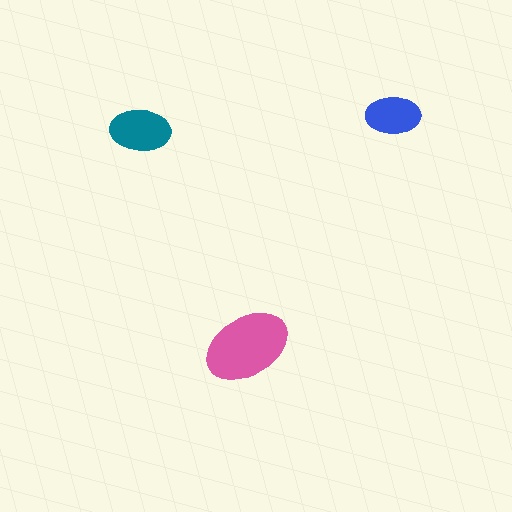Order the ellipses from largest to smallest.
the pink one, the teal one, the blue one.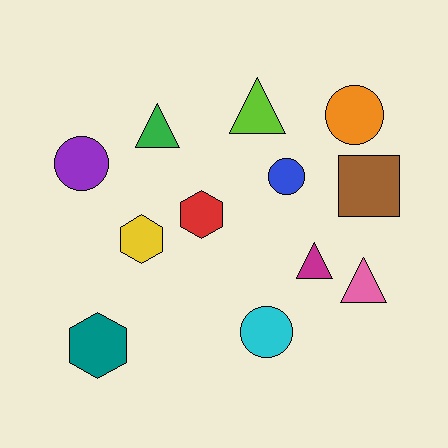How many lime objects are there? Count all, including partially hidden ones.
There is 1 lime object.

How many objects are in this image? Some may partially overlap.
There are 12 objects.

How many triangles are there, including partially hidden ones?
There are 4 triangles.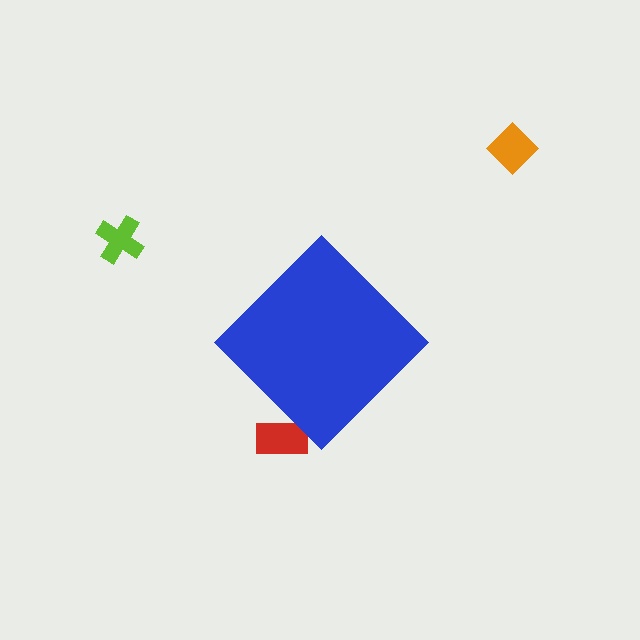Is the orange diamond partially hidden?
No, the orange diamond is fully visible.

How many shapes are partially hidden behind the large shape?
1 shape is partially hidden.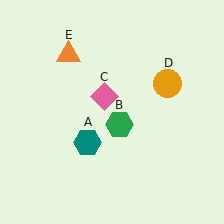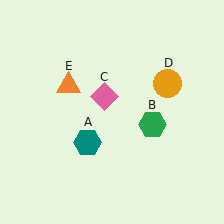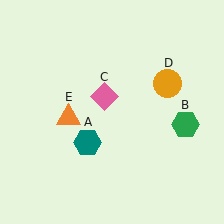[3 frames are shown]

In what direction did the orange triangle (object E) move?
The orange triangle (object E) moved down.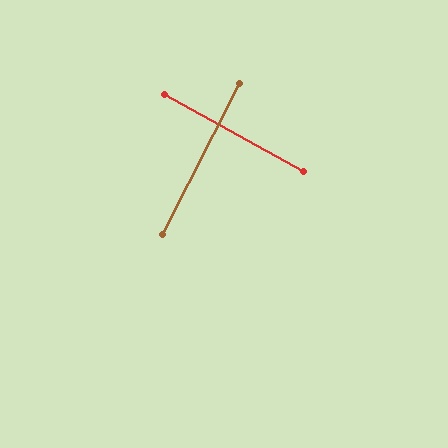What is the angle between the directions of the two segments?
Approximately 88 degrees.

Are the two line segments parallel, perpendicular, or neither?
Perpendicular — they meet at approximately 88°.